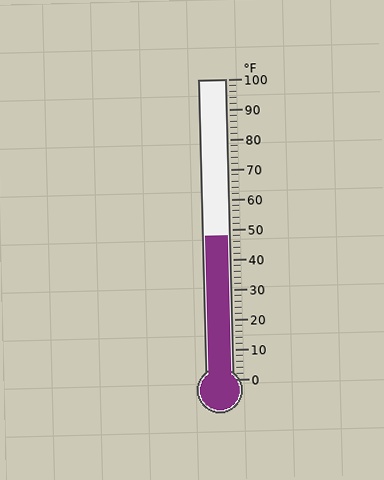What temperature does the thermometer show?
The thermometer shows approximately 48°F.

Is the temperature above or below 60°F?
The temperature is below 60°F.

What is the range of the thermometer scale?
The thermometer scale ranges from 0°F to 100°F.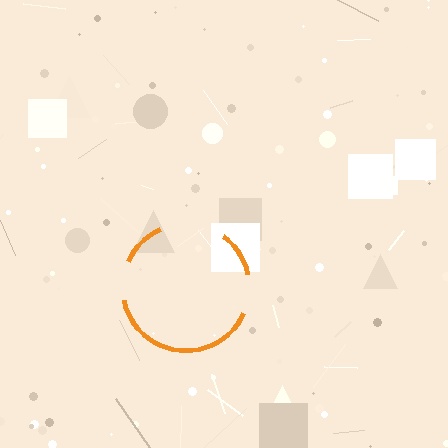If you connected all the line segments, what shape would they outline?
They would outline a circle.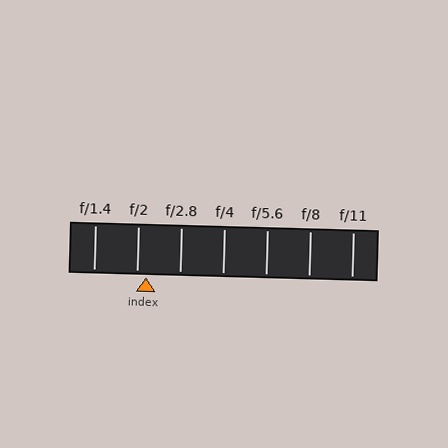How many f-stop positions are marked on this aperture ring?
There are 7 f-stop positions marked.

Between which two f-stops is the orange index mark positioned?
The index mark is between f/2 and f/2.8.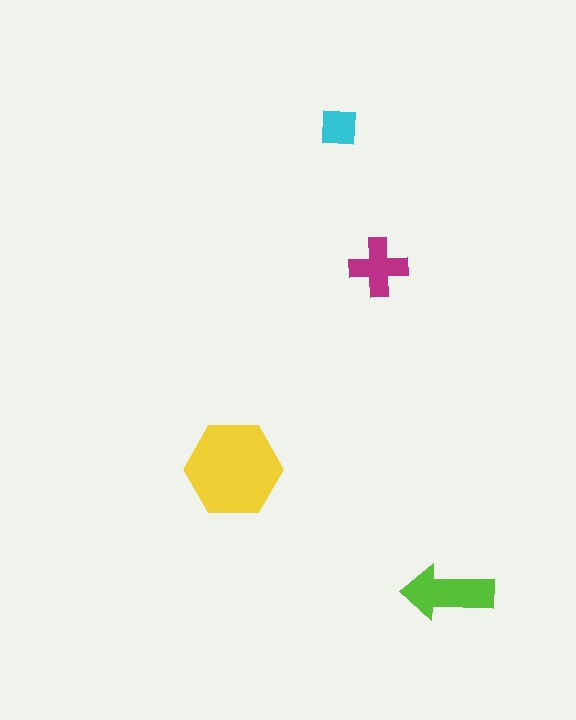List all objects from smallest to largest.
The cyan square, the magenta cross, the lime arrow, the yellow hexagon.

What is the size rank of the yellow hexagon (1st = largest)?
1st.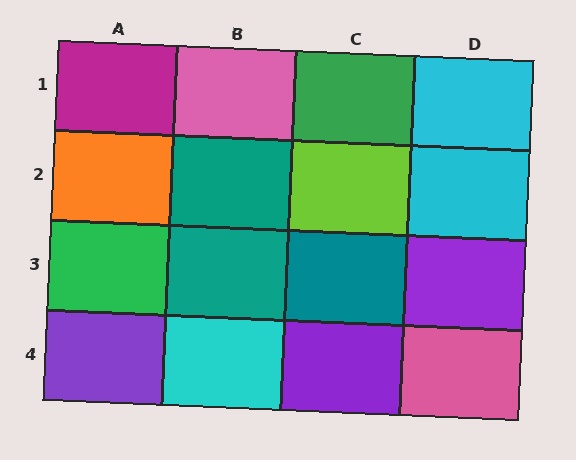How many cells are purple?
3 cells are purple.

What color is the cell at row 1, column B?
Pink.